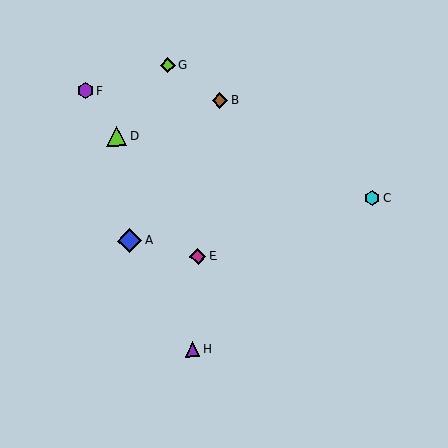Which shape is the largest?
The blue diamond (labeled A) is the largest.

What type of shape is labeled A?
Shape A is a blue diamond.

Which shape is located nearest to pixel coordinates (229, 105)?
The brown diamond (labeled B) at (220, 100) is nearest to that location.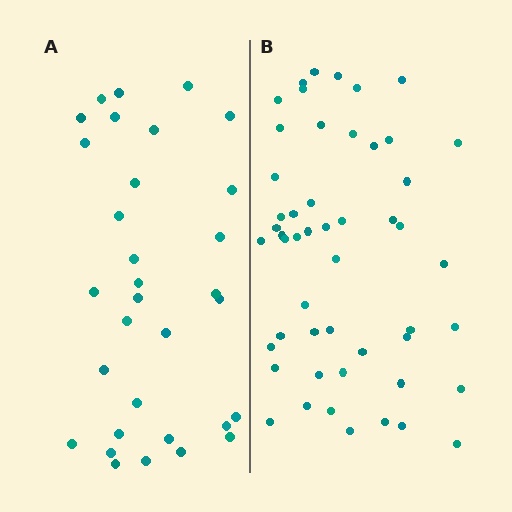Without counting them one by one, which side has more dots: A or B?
Region B (the right region) has more dots.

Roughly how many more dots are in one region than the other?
Region B has approximately 20 more dots than region A.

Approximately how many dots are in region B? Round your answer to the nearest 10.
About 50 dots. (The exact count is 51, which rounds to 50.)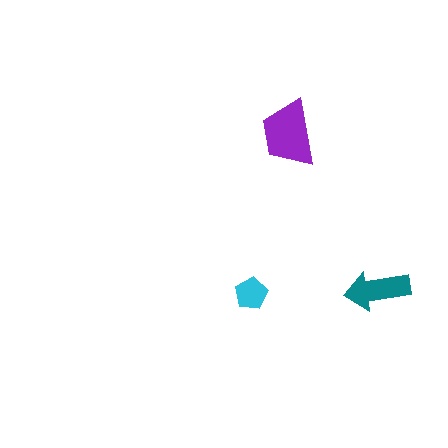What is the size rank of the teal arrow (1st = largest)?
2nd.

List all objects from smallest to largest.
The cyan pentagon, the teal arrow, the purple trapezoid.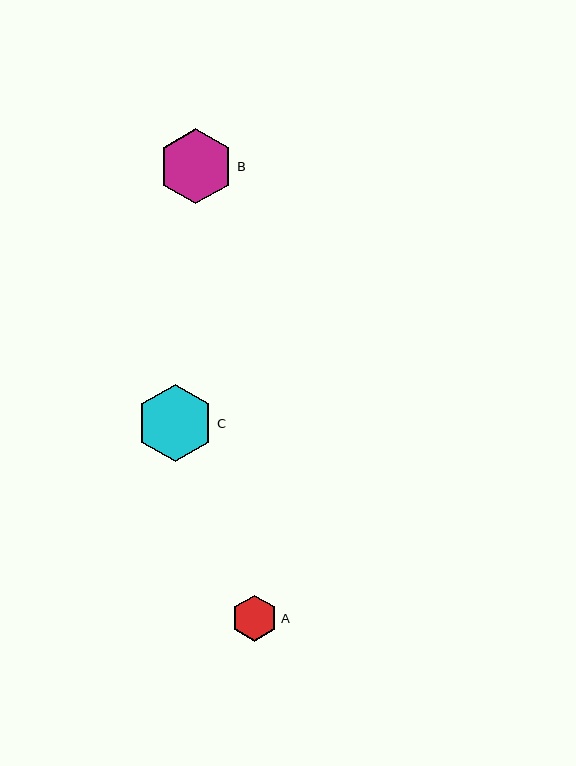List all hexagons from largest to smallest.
From largest to smallest: C, B, A.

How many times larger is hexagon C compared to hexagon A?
Hexagon C is approximately 1.7 times the size of hexagon A.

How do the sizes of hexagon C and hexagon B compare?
Hexagon C and hexagon B are approximately the same size.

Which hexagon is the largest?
Hexagon C is the largest with a size of approximately 77 pixels.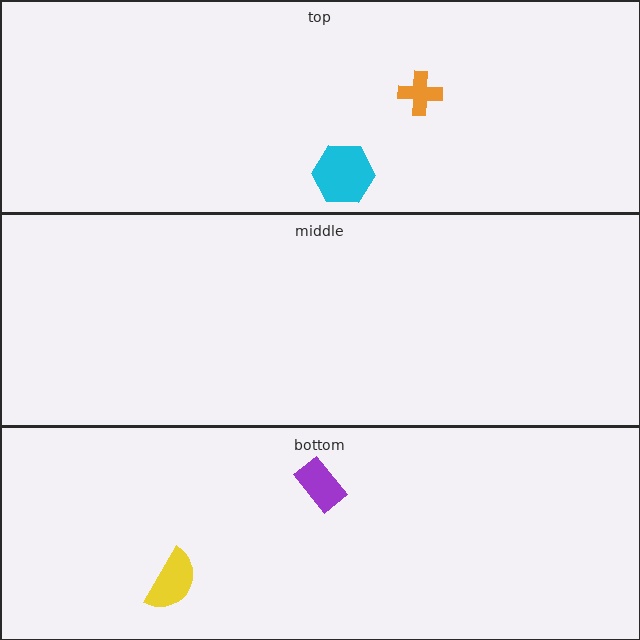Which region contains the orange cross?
The top region.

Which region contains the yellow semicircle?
The bottom region.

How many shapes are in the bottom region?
2.